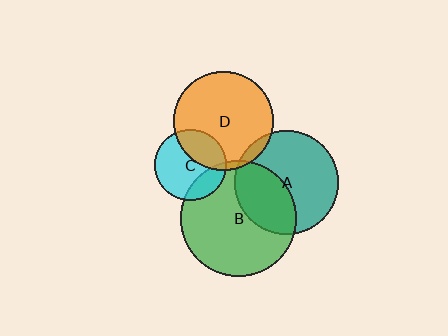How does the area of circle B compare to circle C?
Approximately 2.6 times.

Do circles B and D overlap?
Yes.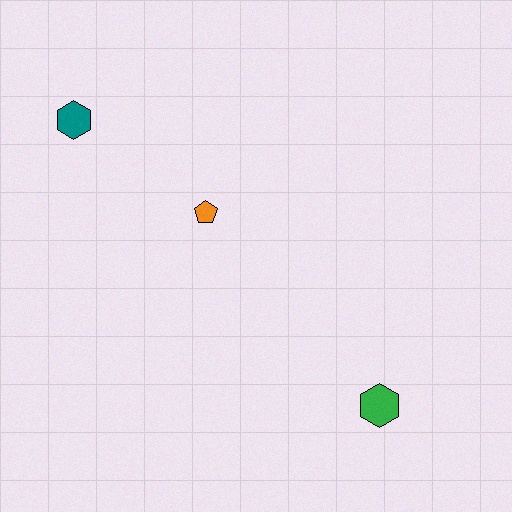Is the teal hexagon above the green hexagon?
Yes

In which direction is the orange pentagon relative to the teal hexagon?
The orange pentagon is to the right of the teal hexagon.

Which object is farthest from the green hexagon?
The teal hexagon is farthest from the green hexagon.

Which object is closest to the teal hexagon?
The orange pentagon is closest to the teal hexagon.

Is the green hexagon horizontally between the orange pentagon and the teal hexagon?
No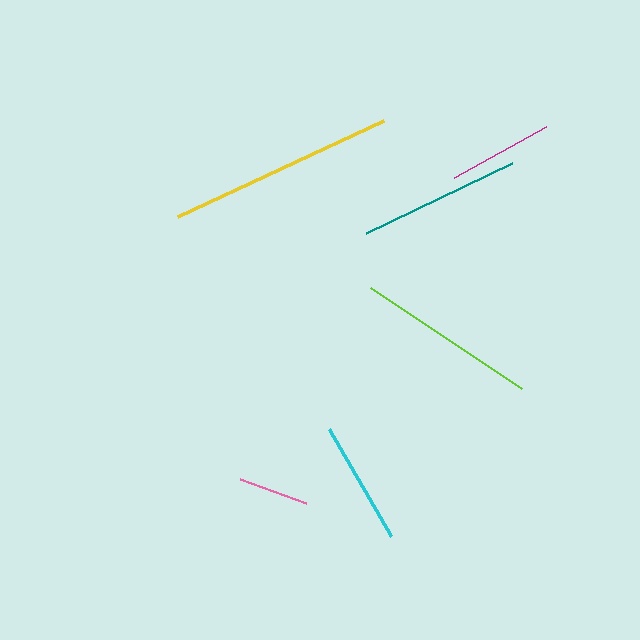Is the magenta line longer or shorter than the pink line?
The magenta line is longer than the pink line.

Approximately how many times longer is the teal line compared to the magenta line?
The teal line is approximately 1.5 times the length of the magenta line.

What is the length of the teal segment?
The teal segment is approximately 162 pixels long.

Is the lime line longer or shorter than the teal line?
The lime line is longer than the teal line.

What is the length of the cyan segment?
The cyan segment is approximately 124 pixels long.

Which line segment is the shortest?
The pink line is the shortest at approximately 71 pixels.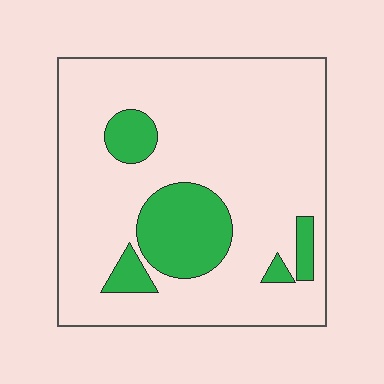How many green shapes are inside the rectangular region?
5.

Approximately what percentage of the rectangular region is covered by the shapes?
Approximately 20%.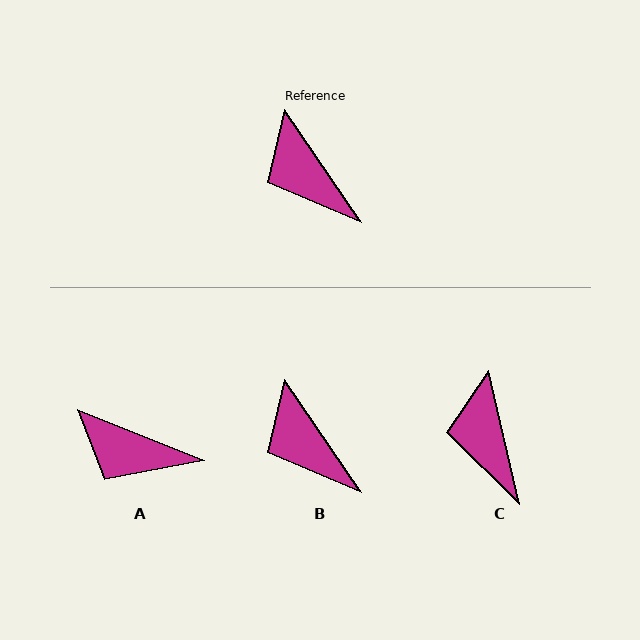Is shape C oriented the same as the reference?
No, it is off by about 21 degrees.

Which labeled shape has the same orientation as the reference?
B.